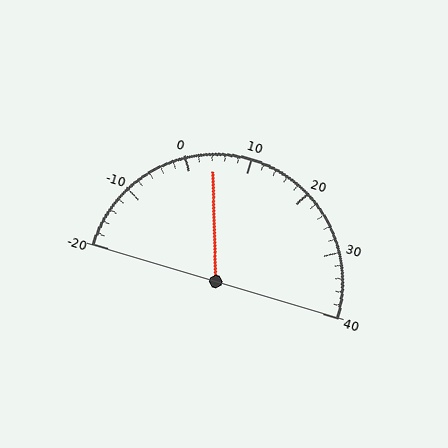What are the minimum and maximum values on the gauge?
The gauge ranges from -20 to 40.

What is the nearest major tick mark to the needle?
The nearest major tick mark is 0.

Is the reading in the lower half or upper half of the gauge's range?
The reading is in the lower half of the range (-20 to 40).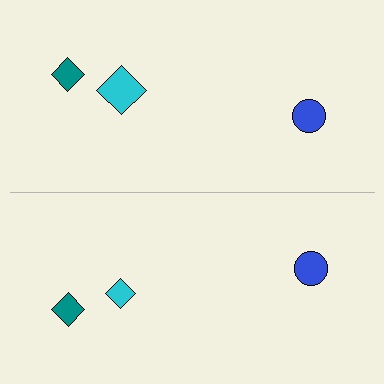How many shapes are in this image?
There are 6 shapes in this image.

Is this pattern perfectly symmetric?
No, the pattern is not perfectly symmetric. The cyan diamond on the bottom side has a different size than its mirror counterpart.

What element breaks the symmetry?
The cyan diamond on the bottom side has a different size than its mirror counterpart.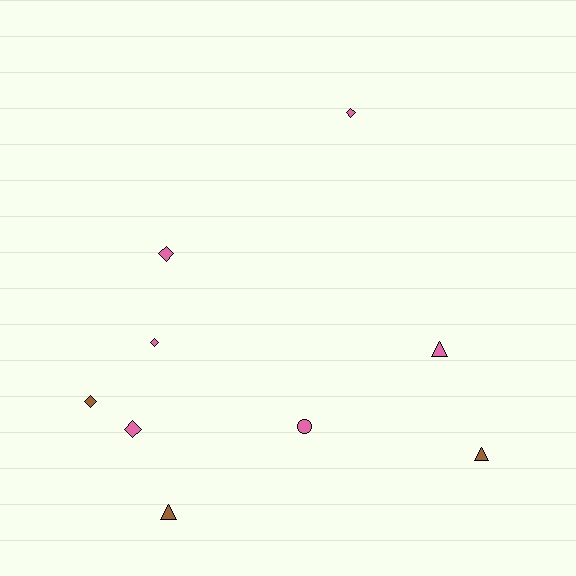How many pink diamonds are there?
There are 4 pink diamonds.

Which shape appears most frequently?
Diamond, with 5 objects.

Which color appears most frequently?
Pink, with 6 objects.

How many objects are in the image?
There are 9 objects.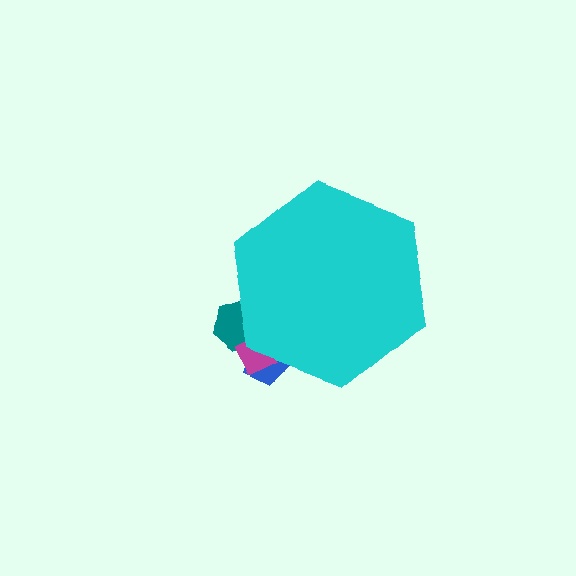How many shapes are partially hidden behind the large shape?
3 shapes are partially hidden.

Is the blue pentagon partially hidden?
Yes, the blue pentagon is partially hidden behind the cyan hexagon.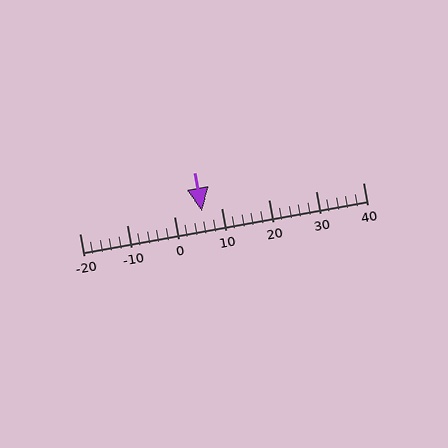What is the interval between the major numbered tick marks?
The major tick marks are spaced 10 units apart.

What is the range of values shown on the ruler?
The ruler shows values from -20 to 40.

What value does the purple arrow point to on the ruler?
The purple arrow points to approximately 6.